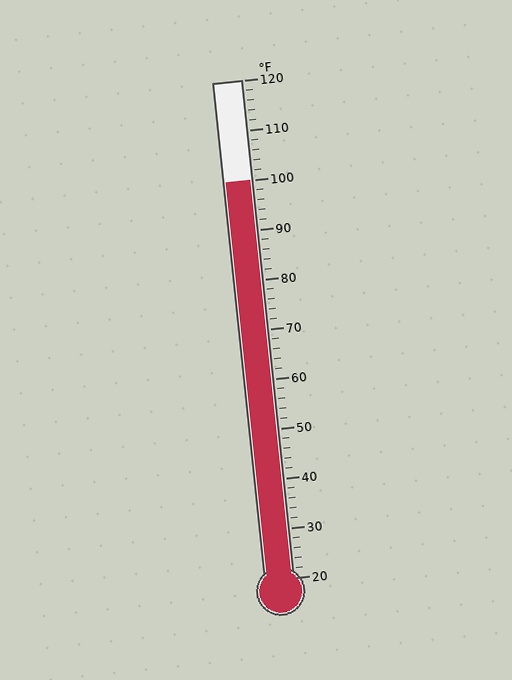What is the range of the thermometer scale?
The thermometer scale ranges from 20°F to 120°F.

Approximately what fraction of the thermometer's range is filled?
The thermometer is filled to approximately 80% of its range.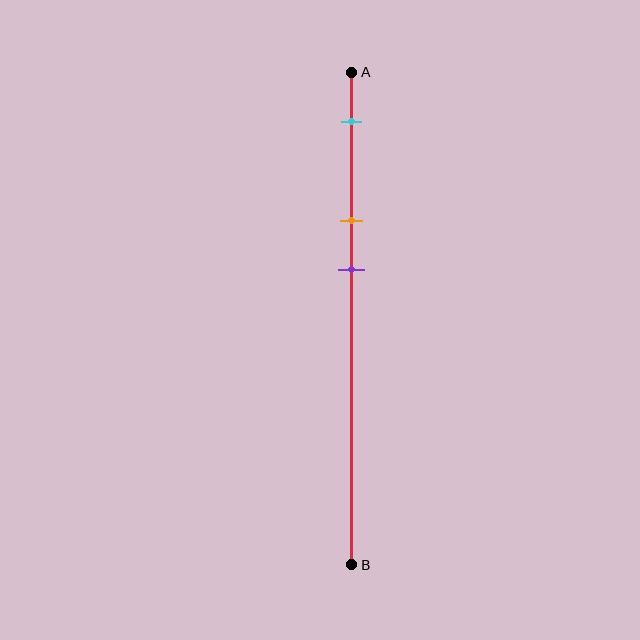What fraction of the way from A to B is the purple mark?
The purple mark is approximately 40% (0.4) of the way from A to B.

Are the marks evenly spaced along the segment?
Yes, the marks are approximately evenly spaced.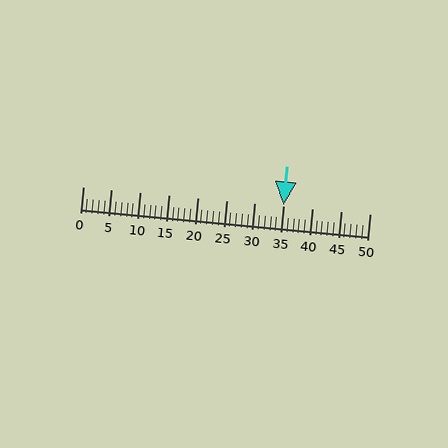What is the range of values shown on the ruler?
The ruler shows values from 0 to 50.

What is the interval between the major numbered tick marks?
The major tick marks are spaced 5 units apart.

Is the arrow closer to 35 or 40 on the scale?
The arrow is closer to 35.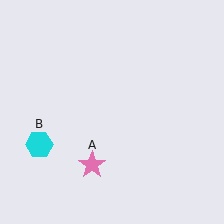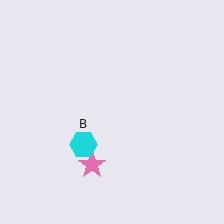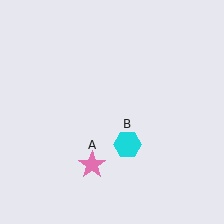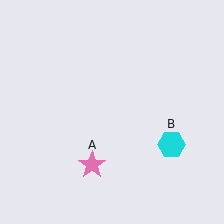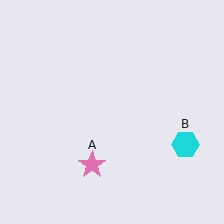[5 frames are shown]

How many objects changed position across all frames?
1 object changed position: cyan hexagon (object B).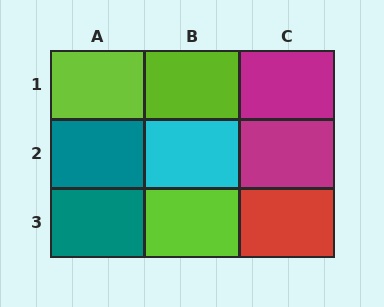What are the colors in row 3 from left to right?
Teal, lime, red.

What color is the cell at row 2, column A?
Teal.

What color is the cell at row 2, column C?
Magenta.